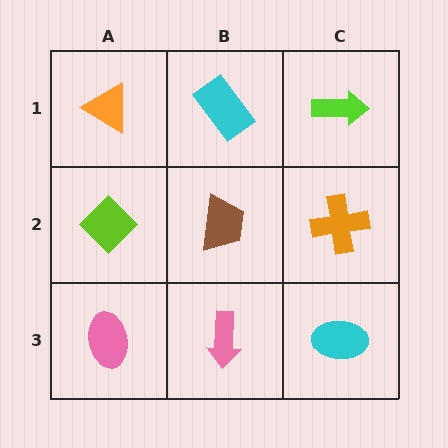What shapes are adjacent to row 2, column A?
An orange triangle (row 1, column A), a pink ellipse (row 3, column A), a brown trapezoid (row 2, column B).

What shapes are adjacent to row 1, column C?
An orange cross (row 2, column C), a cyan rectangle (row 1, column B).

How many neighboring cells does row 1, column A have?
2.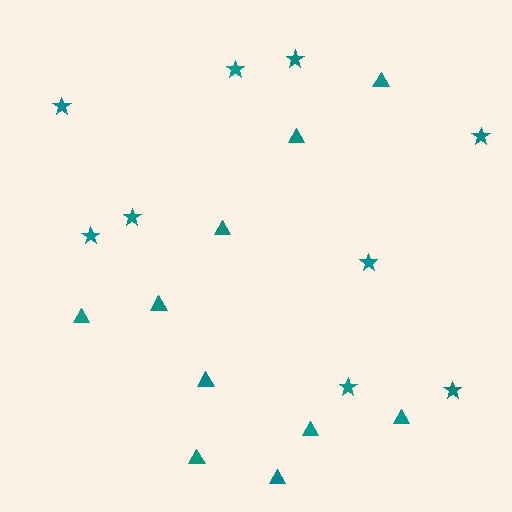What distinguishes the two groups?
There are 2 groups: one group of stars (9) and one group of triangles (10).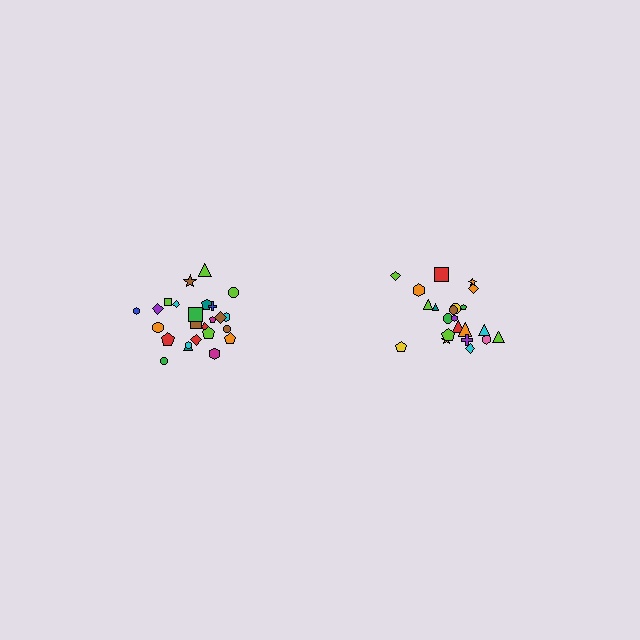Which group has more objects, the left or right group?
The left group.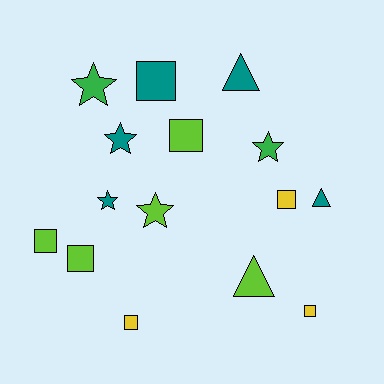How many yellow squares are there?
There are 3 yellow squares.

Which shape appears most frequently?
Square, with 7 objects.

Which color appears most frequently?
Lime, with 5 objects.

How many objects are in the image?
There are 15 objects.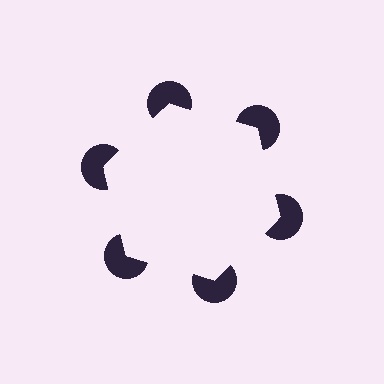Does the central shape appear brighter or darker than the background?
It typically appears slightly brighter than the background, even though no actual brightness change is drawn.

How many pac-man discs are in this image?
There are 6 — one at each vertex of the illusory hexagon.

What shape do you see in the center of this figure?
An illusory hexagon — its edges are inferred from the aligned wedge cuts in the pac-man discs, not physically drawn.